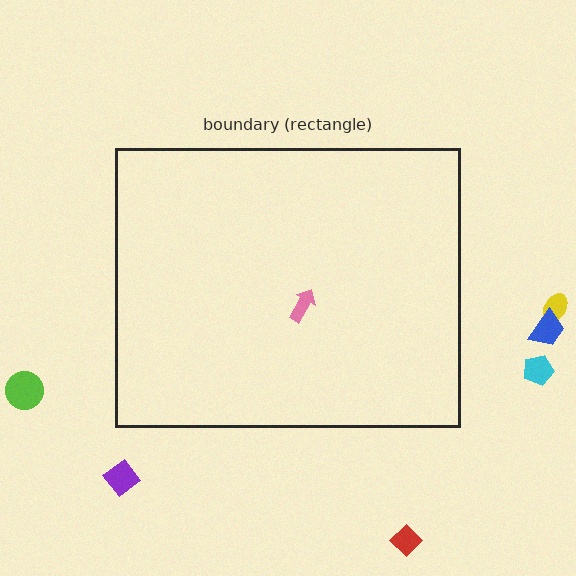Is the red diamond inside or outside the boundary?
Outside.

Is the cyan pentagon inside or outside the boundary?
Outside.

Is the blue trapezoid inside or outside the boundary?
Outside.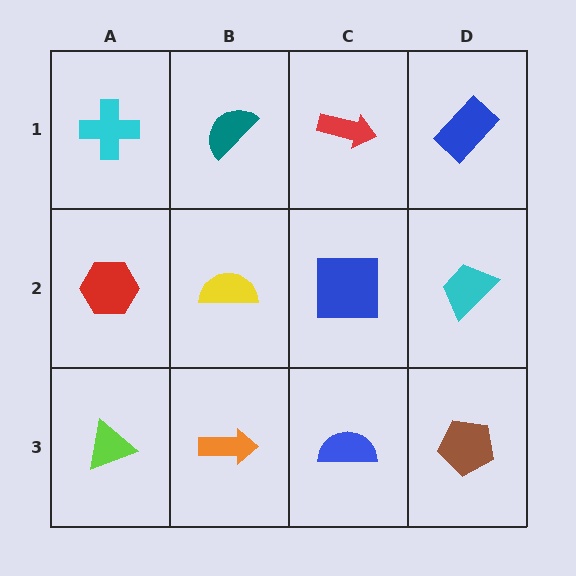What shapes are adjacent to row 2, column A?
A cyan cross (row 1, column A), a lime triangle (row 3, column A), a yellow semicircle (row 2, column B).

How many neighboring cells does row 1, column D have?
2.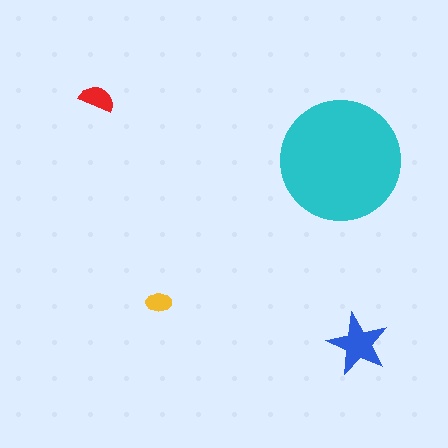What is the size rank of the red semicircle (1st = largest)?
3rd.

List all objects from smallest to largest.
The yellow ellipse, the red semicircle, the blue star, the cyan circle.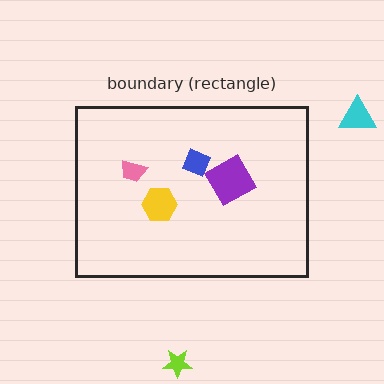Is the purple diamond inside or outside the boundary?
Inside.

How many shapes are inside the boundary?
4 inside, 2 outside.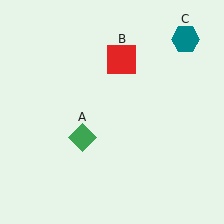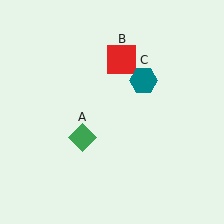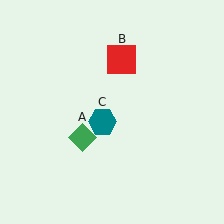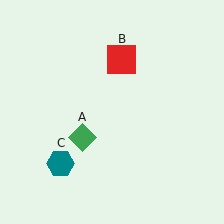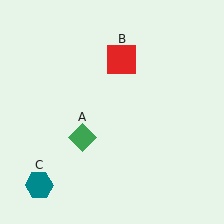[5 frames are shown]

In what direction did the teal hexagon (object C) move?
The teal hexagon (object C) moved down and to the left.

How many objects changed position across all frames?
1 object changed position: teal hexagon (object C).